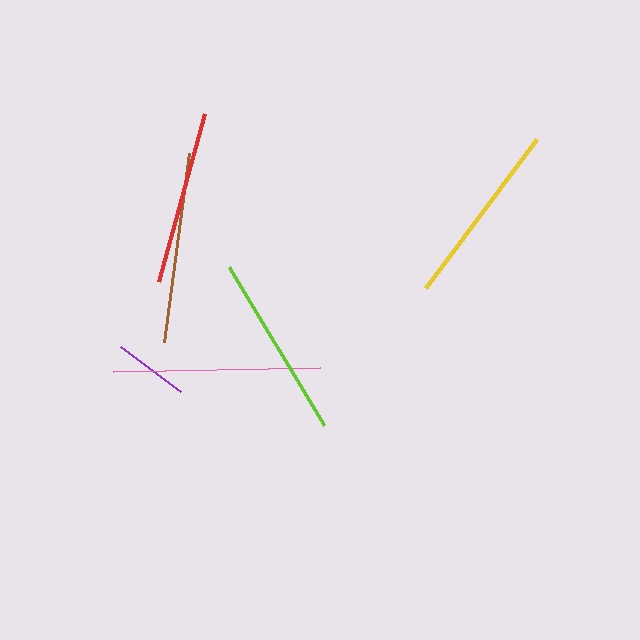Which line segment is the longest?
The pink line is the longest at approximately 208 pixels.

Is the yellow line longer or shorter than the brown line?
The brown line is longer than the yellow line.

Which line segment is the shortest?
The purple line is the shortest at approximately 75 pixels.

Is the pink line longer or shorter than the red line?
The pink line is longer than the red line.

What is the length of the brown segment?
The brown segment is approximately 191 pixels long.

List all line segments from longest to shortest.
From longest to shortest: pink, brown, yellow, lime, red, purple.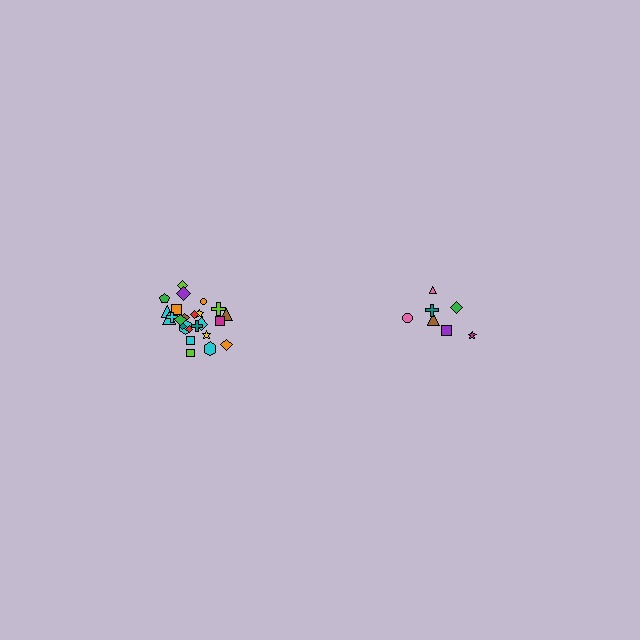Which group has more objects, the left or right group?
The left group.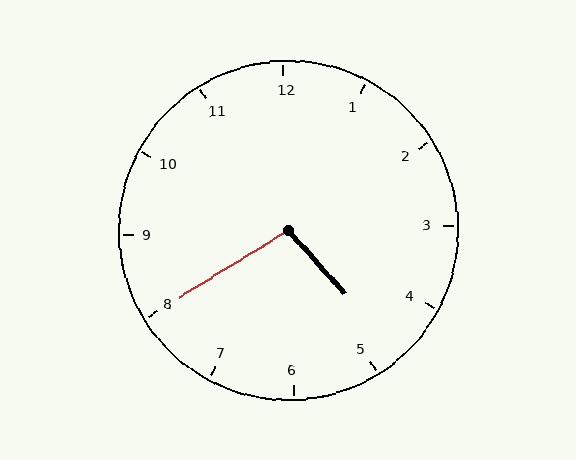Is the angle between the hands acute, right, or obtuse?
It is obtuse.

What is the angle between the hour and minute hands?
Approximately 100 degrees.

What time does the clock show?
4:40.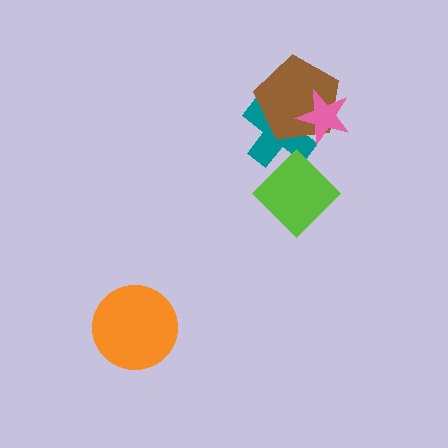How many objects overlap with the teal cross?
3 objects overlap with the teal cross.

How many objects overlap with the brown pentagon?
2 objects overlap with the brown pentagon.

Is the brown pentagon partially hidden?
Yes, it is partially covered by another shape.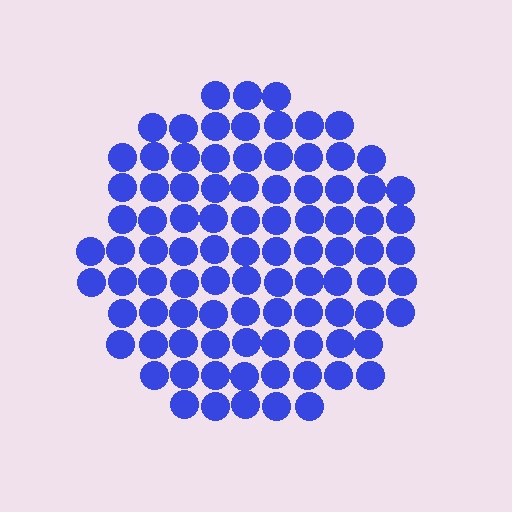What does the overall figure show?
The overall figure shows a circle.